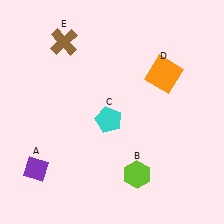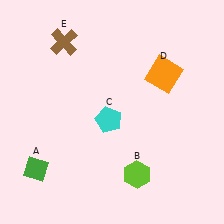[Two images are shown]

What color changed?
The diamond (A) changed from purple in Image 1 to green in Image 2.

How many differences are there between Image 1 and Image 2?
There is 1 difference between the two images.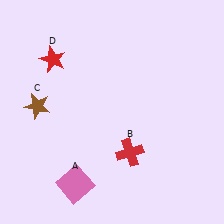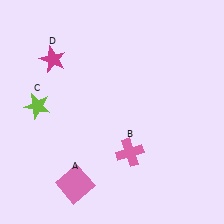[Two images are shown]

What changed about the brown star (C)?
In Image 1, C is brown. In Image 2, it changed to lime.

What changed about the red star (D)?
In Image 1, D is red. In Image 2, it changed to magenta.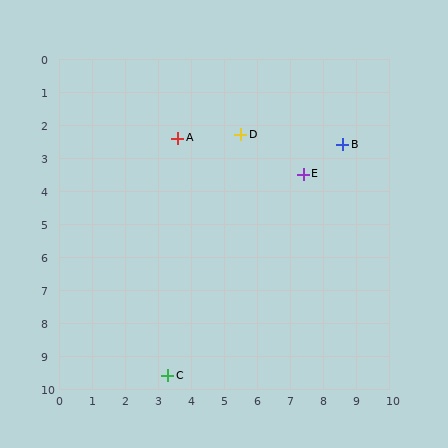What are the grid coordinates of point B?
Point B is at approximately (8.6, 2.6).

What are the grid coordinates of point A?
Point A is at approximately (3.6, 2.4).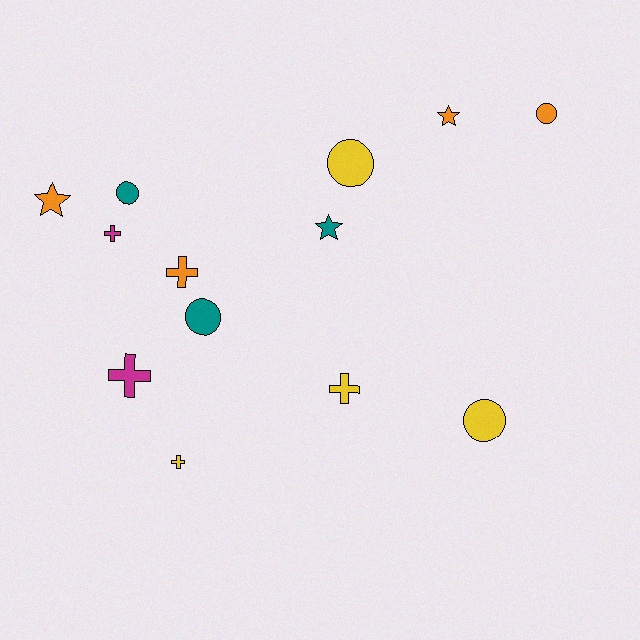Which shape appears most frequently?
Cross, with 5 objects.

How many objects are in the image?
There are 13 objects.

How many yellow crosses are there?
There are 2 yellow crosses.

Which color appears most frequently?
Yellow, with 4 objects.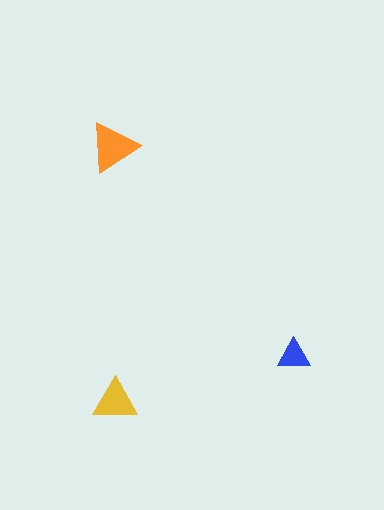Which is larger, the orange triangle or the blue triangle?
The orange one.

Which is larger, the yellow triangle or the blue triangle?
The yellow one.